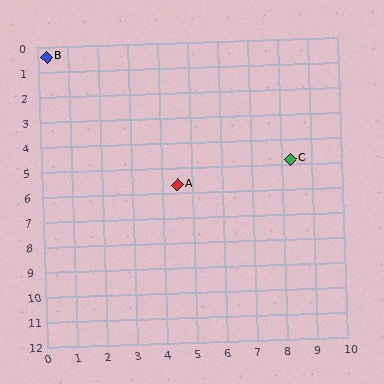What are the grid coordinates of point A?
Point A is at approximately (4.5, 5.7).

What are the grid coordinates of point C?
Point C is at approximately (8.3, 4.8).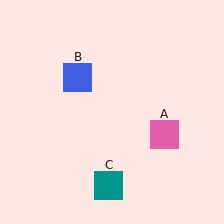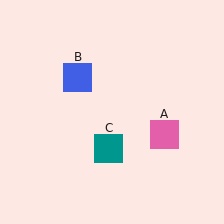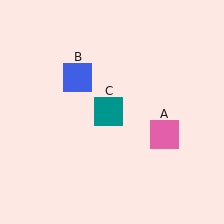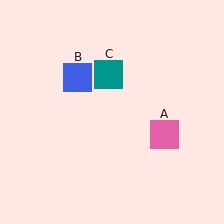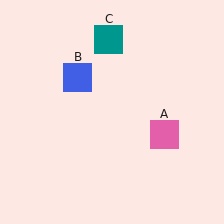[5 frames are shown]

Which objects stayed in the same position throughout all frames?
Pink square (object A) and blue square (object B) remained stationary.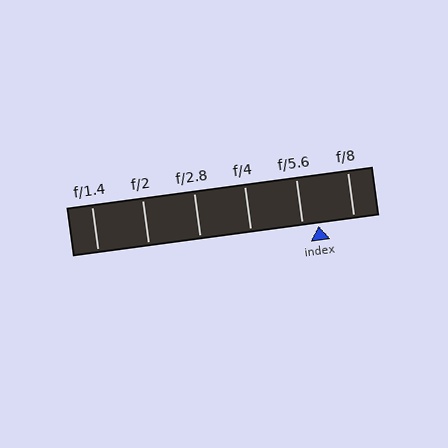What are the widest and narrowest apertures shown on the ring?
The widest aperture shown is f/1.4 and the narrowest is f/8.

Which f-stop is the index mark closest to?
The index mark is closest to f/5.6.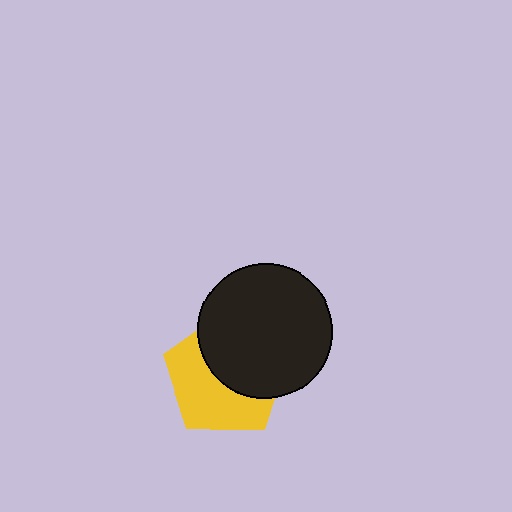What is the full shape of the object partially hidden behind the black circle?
The partially hidden object is a yellow pentagon.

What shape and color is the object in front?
The object in front is a black circle.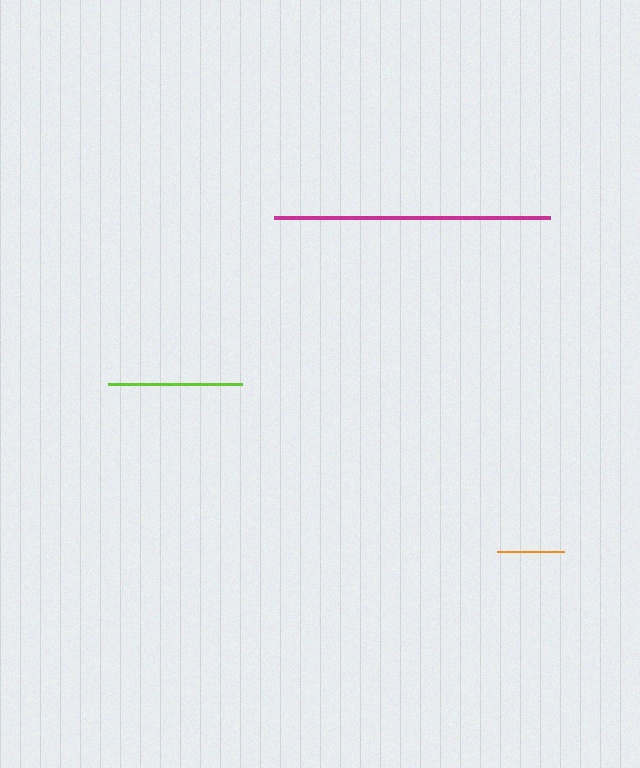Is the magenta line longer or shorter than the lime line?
The magenta line is longer than the lime line.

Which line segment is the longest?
The magenta line is the longest at approximately 276 pixels.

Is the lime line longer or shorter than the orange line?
The lime line is longer than the orange line.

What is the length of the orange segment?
The orange segment is approximately 67 pixels long.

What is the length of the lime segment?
The lime segment is approximately 134 pixels long.